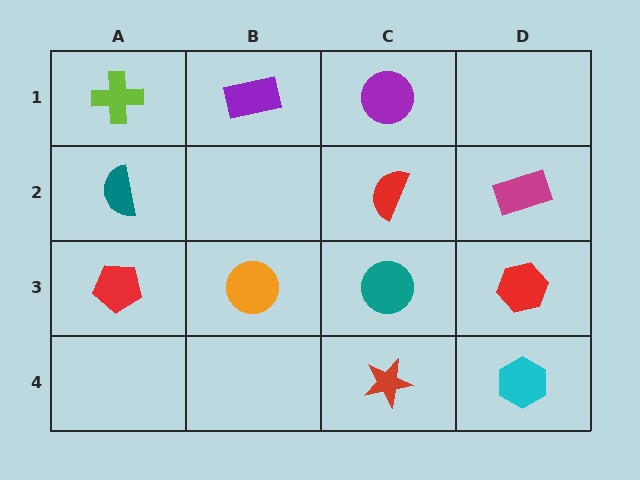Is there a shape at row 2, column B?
No, that cell is empty.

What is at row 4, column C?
A red star.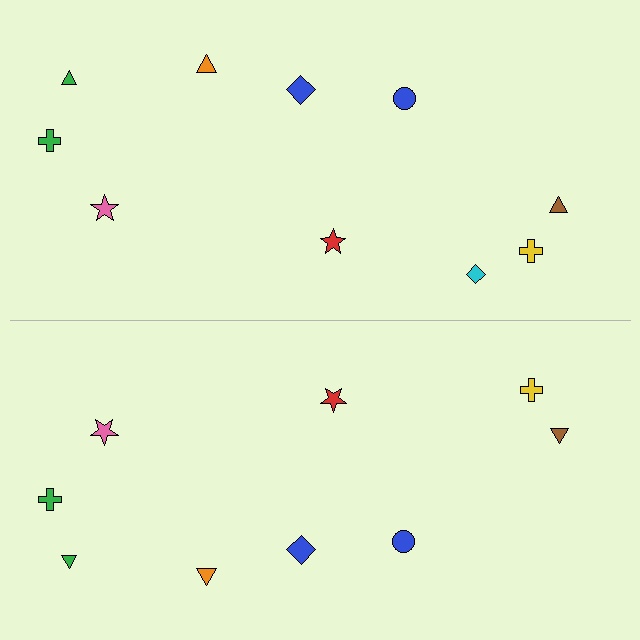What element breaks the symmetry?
A cyan diamond is missing from the bottom side.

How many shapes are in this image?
There are 19 shapes in this image.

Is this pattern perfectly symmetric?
No, the pattern is not perfectly symmetric. A cyan diamond is missing from the bottom side.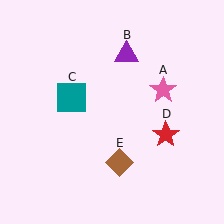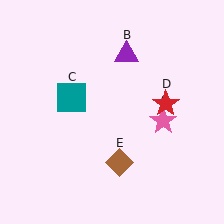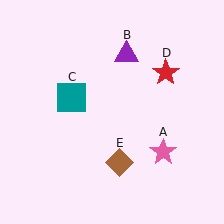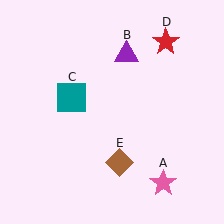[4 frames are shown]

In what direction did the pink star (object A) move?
The pink star (object A) moved down.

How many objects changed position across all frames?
2 objects changed position: pink star (object A), red star (object D).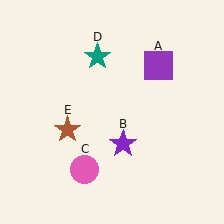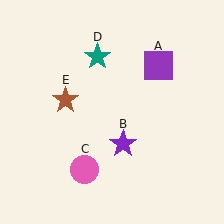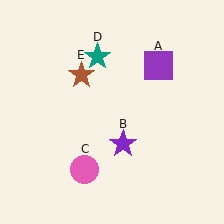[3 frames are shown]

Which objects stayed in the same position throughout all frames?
Purple square (object A) and purple star (object B) and pink circle (object C) and teal star (object D) remained stationary.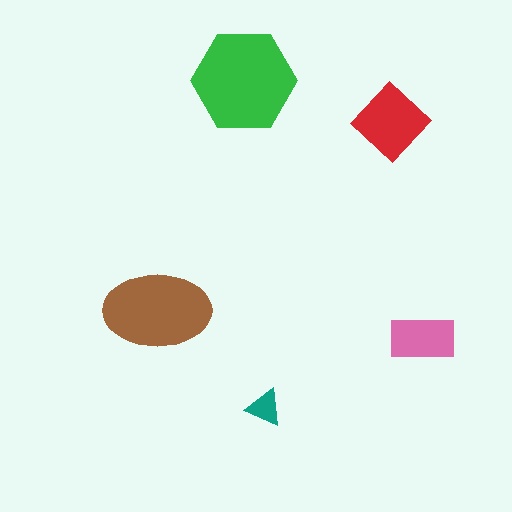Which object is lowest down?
The teal triangle is bottommost.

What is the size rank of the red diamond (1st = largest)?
3rd.